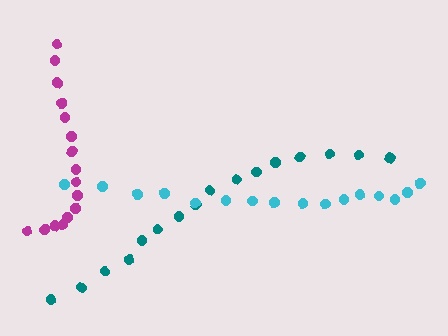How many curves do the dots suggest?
There are 3 distinct paths.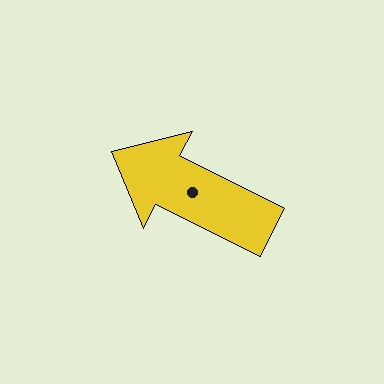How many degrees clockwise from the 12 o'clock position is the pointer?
Approximately 297 degrees.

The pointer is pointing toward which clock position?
Roughly 10 o'clock.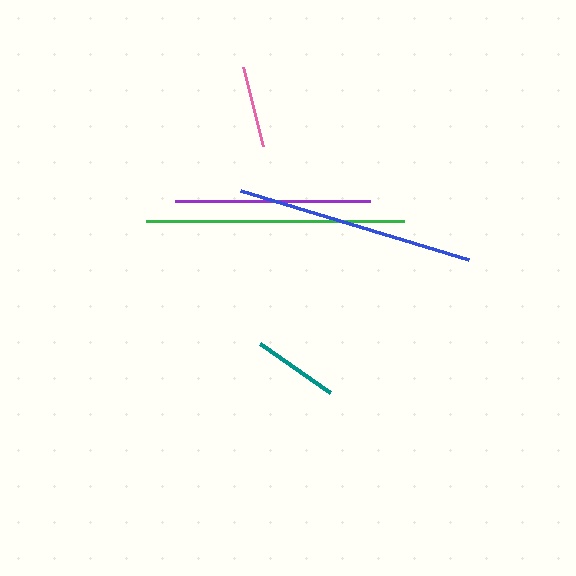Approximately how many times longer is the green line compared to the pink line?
The green line is approximately 3.2 times the length of the pink line.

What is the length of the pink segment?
The pink segment is approximately 82 pixels long.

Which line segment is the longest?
The green line is the longest at approximately 258 pixels.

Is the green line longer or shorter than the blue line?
The green line is longer than the blue line.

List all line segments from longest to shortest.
From longest to shortest: green, blue, purple, teal, pink.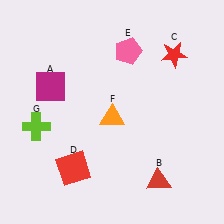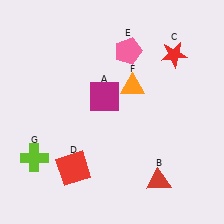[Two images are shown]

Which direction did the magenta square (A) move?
The magenta square (A) moved right.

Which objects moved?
The objects that moved are: the magenta square (A), the orange triangle (F), the lime cross (G).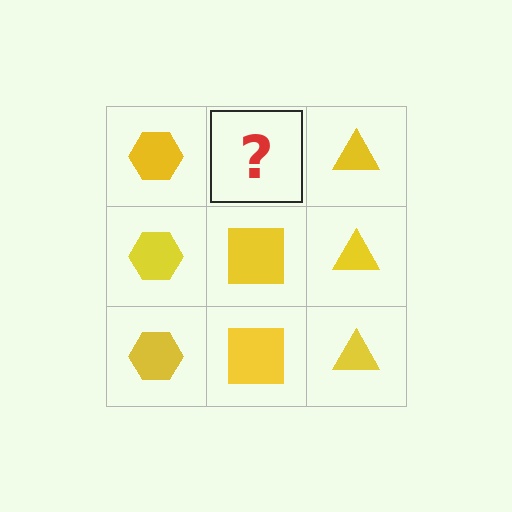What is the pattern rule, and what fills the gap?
The rule is that each column has a consistent shape. The gap should be filled with a yellow square.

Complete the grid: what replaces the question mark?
The question mark should be replaced with a yellow square.